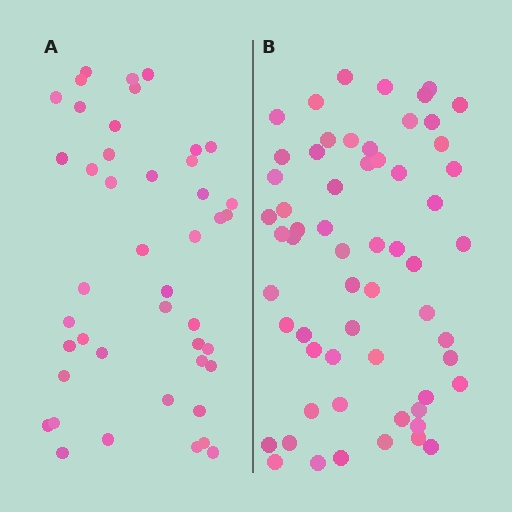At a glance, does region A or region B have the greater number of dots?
Region B (the right region) has more dots.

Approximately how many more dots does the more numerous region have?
Region B has approximately 15 more dots than region A.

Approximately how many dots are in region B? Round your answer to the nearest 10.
About 60 dots.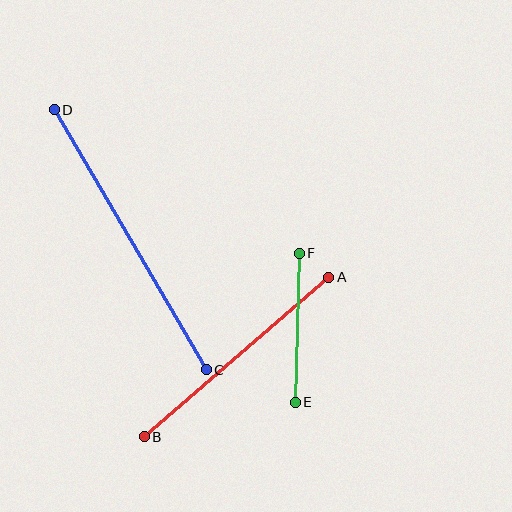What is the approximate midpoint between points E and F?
The midpoint is at approximately (297, 328) pixels.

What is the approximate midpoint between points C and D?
The midpoint is at approximately (130, 240) pixels.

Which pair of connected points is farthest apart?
Points C and D are farthest apart.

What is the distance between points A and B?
The distance is approximately 244 pixels.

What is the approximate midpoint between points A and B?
The midpoint is at approximately (236, 357) pixels.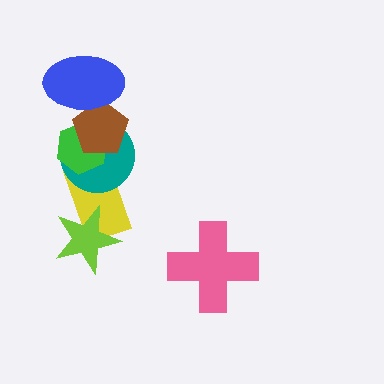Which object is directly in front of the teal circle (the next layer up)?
The green hexagon is directly in front of the teal circle.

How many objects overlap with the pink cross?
0 objects overlap with the pink cross.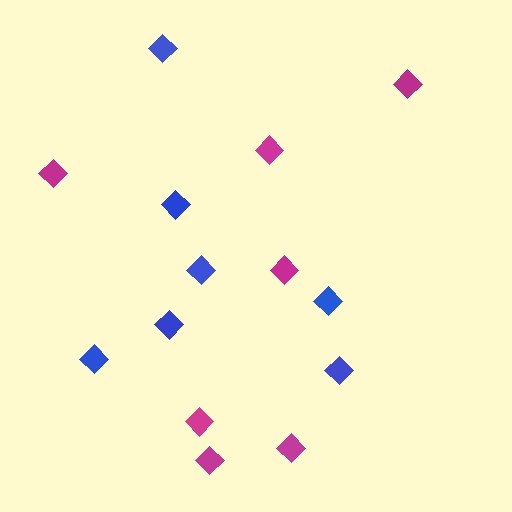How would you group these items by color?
There are 2 groups: one group of magenta diamonds (7) and one group of blue diamonds (7).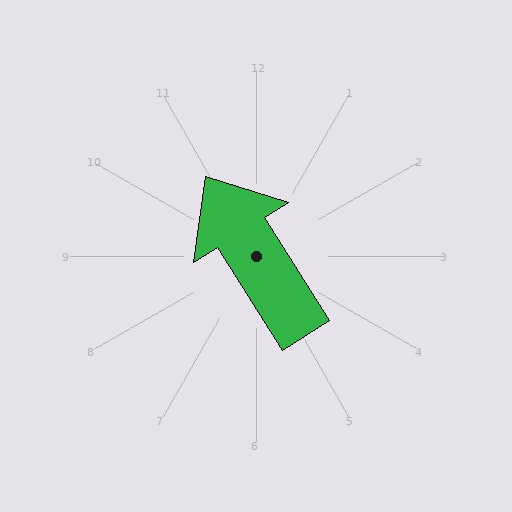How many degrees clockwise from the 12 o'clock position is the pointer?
Approximately 328 degrees.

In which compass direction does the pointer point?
Northwest.